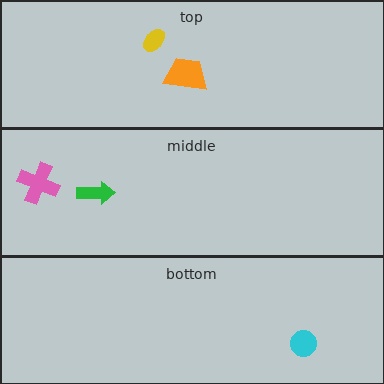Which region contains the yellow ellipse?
The top region.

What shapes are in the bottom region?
The cyan circle.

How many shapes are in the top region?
2.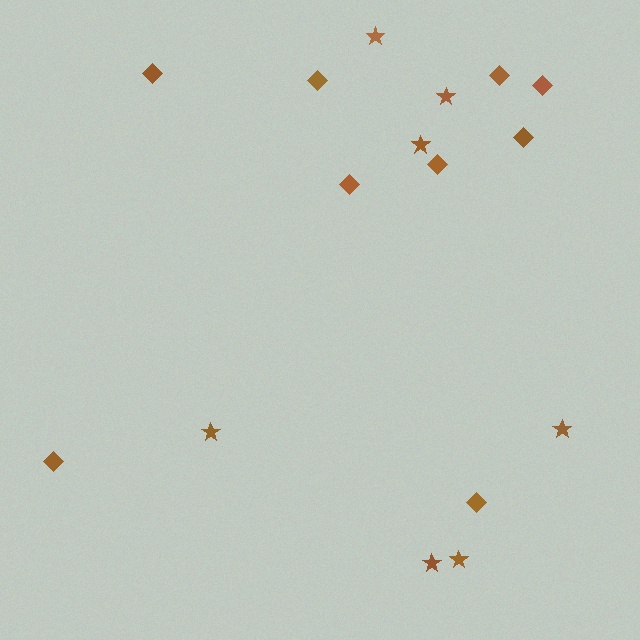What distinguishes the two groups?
There are 2 groups: one group of diamonds (9) and one group of stars (7).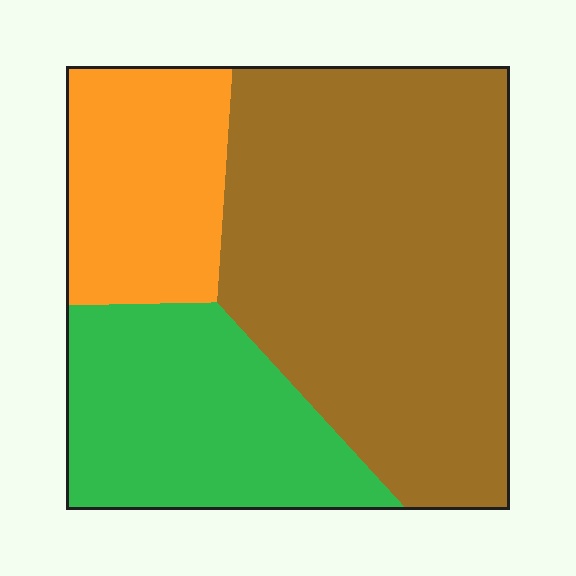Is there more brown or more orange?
Brown.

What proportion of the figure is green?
Green covers about 25% of the figure.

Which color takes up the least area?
Orange, at roughly 20%.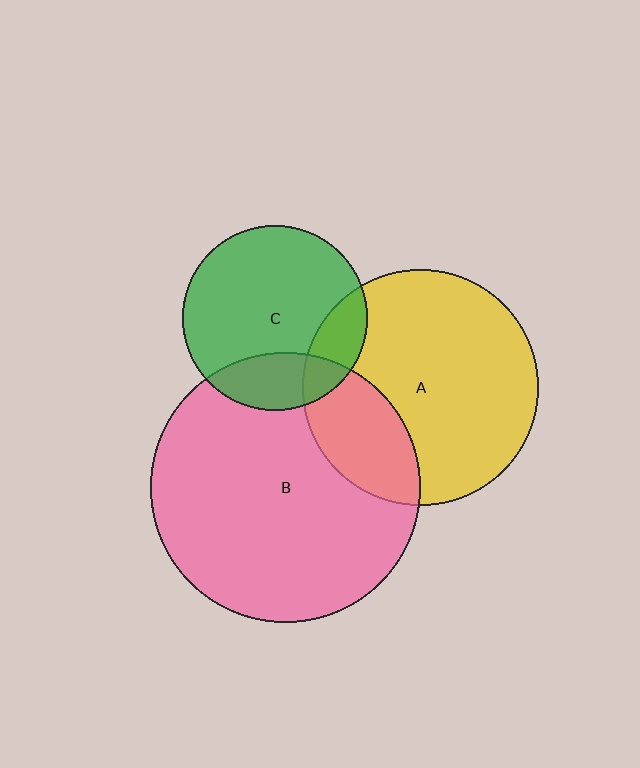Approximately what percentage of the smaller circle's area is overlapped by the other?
Approximately 25%.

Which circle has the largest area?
Circle B (pink).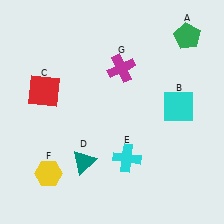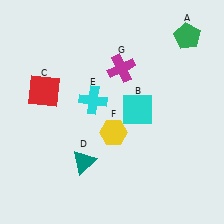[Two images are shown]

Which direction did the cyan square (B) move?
The cyan square (B) moved left.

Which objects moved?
The objects that moved are: the cyan square (B), the cyan cross (E), the yellow hexagon (F).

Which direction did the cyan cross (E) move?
The cyan cross (E) moved up.